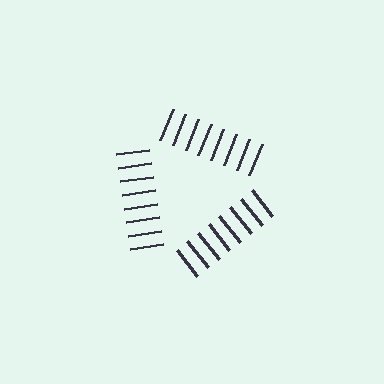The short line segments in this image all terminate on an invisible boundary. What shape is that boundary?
An illusory triangle — the line segments terminate on its edges but no continuous stroke is drawn.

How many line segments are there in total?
24 — 8 along each of the 3 edges.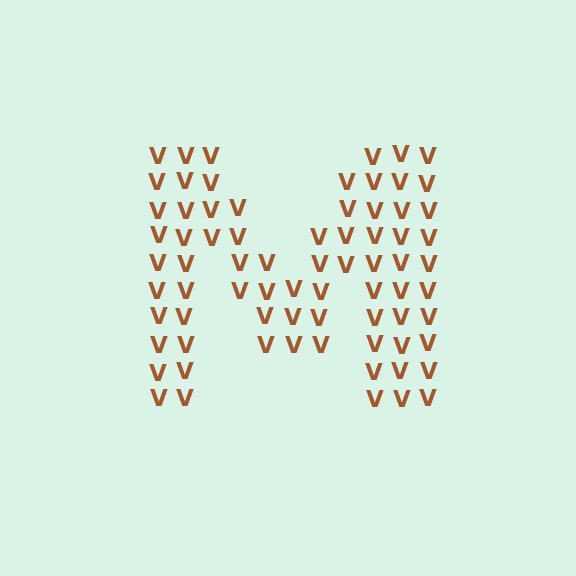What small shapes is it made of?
It is made of small letter V's.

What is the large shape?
The large shape is the letter M.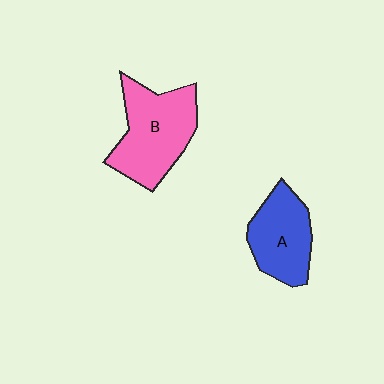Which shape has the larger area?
Shape B (pink).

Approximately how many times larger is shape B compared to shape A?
Approximately 1.3 times.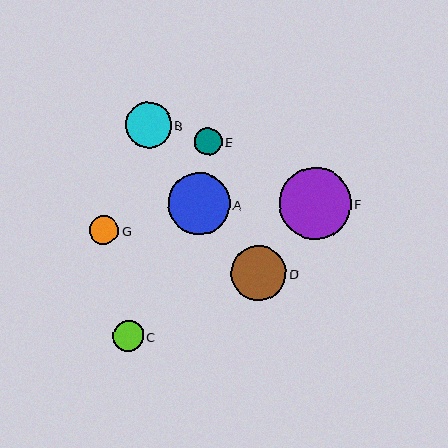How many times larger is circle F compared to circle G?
Circle F is approximately 2.5 times the size of circle G.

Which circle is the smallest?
Circle E is the smallest with a size of approximately 28 pixels.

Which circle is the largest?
Circle F is the largest with a size of approximately 72 pixels.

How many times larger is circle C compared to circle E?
Circle C is approximately 1.1 times the size of circle E.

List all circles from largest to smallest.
From largest to smallest: F, A, D, B, C, G, E.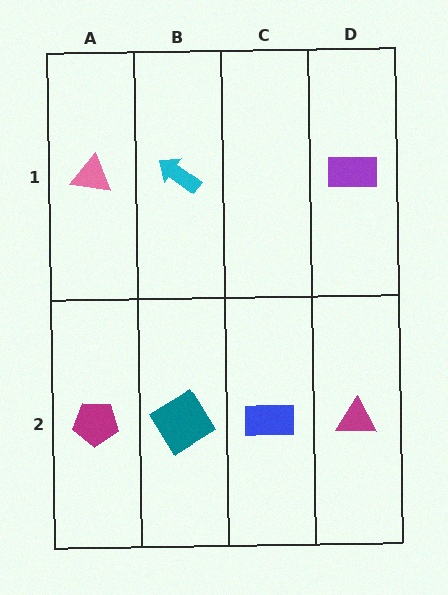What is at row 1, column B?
A cyan arrow.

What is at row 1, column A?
A pink triangle.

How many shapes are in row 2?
4 shapes.